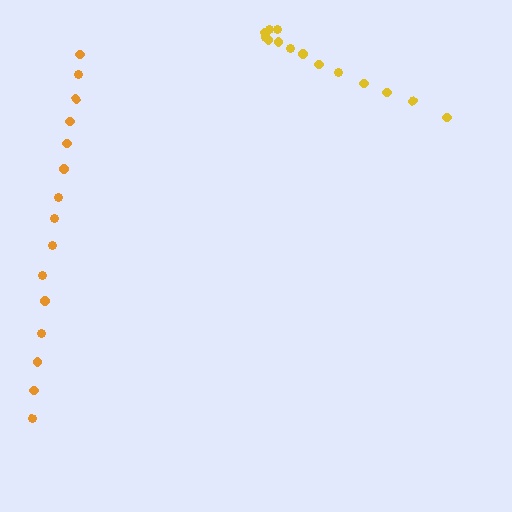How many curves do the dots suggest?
There are 2 distinct paths.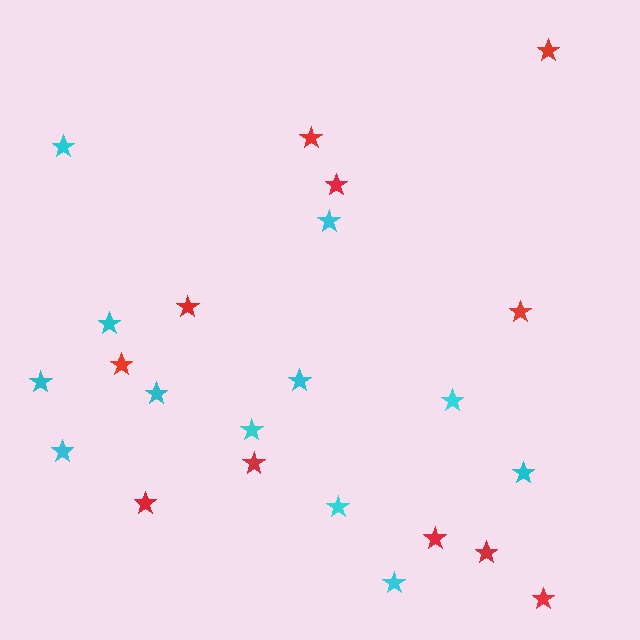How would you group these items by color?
There are 2 groups: one group of cyan stars (12) and one group of red stars (11).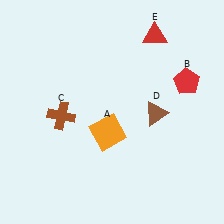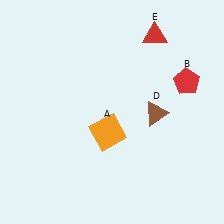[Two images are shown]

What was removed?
The brown cross (C) was removed in Image 2.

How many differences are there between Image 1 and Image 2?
There is 1 difference between the two images.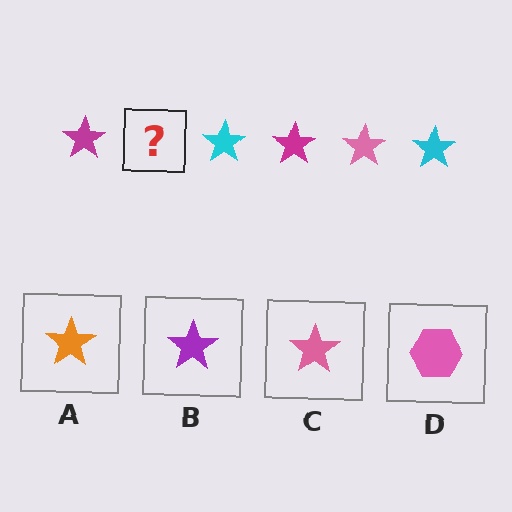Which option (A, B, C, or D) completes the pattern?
C.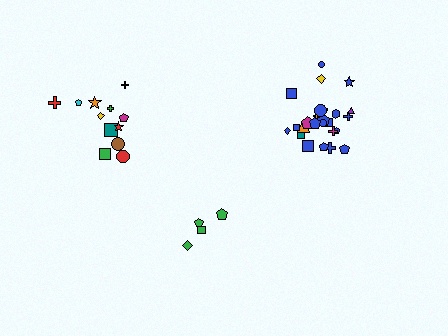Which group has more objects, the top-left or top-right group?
The top-right group.